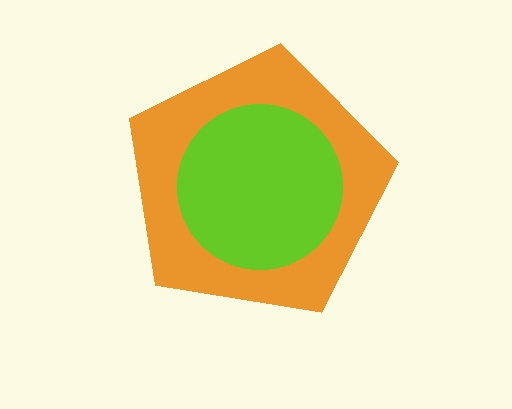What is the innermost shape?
The lime circle.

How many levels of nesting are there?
2.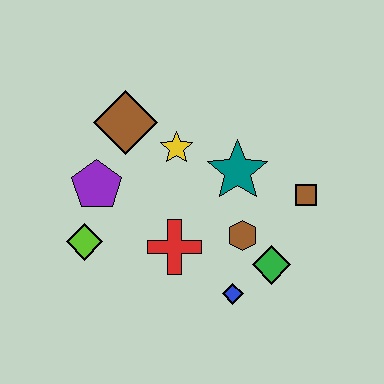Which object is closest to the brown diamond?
The yellow star is closest to the brown diamond.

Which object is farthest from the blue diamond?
The brown diamond is farthest from the blue diamond.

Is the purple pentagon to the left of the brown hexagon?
Yes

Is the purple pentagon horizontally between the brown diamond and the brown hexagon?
No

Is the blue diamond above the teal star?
No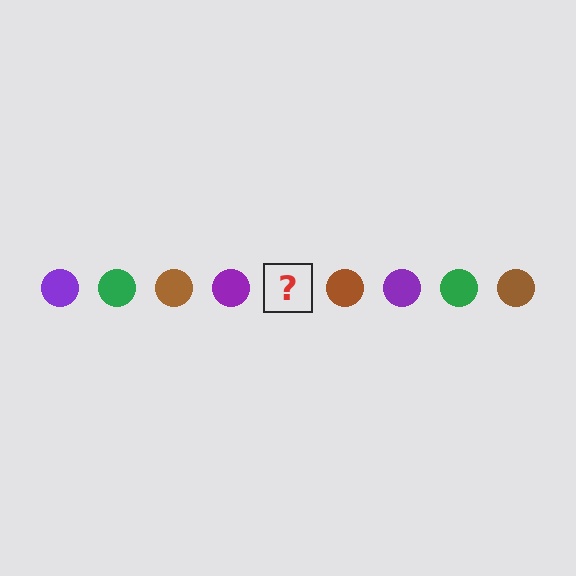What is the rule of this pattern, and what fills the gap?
The rule is that the pattern cycles through purple, green, brown circles. The gap should be filled with a green circle.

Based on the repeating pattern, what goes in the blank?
The blank should be a green circle.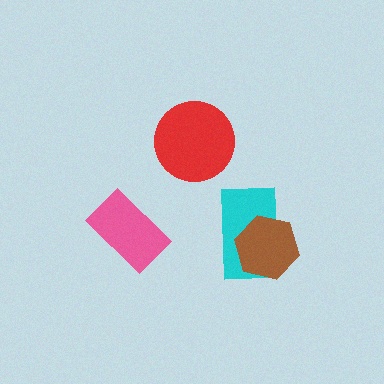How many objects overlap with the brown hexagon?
1 object overlaps with the brown hexagon.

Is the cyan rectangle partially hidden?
Yes, it is partially covered by another shape.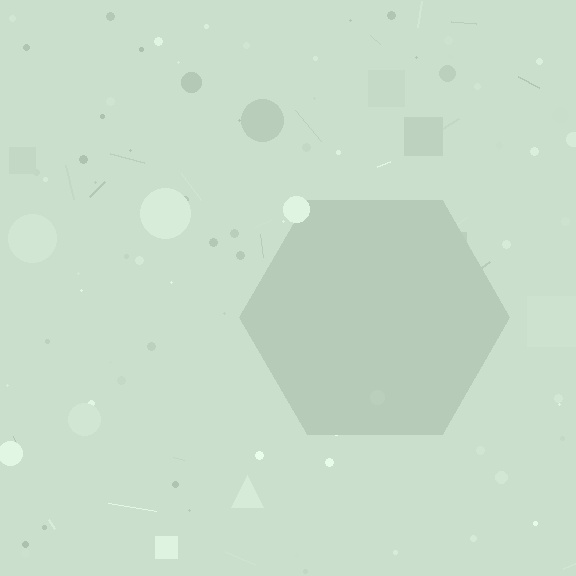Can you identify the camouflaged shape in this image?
The camouflaged shape is a hexagon.